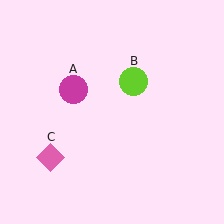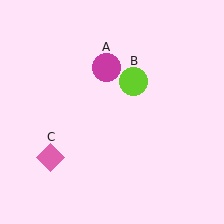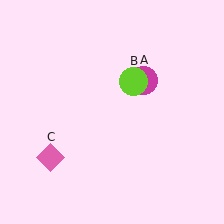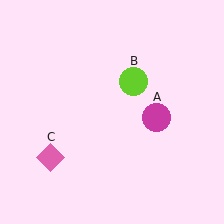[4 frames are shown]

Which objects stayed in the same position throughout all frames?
Lime circle (object B) and pink diamond (object C) remained stationary.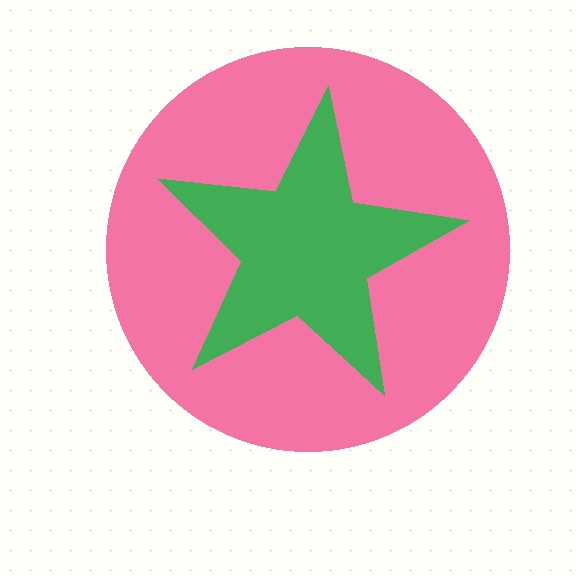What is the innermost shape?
The green star.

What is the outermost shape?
The pink circle.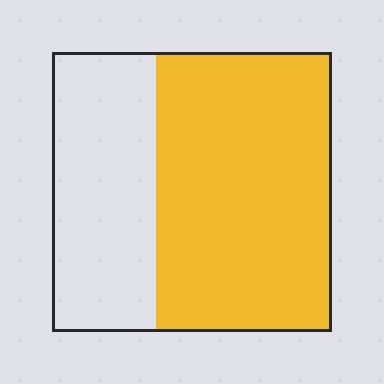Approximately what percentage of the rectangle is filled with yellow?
Approximately 65%.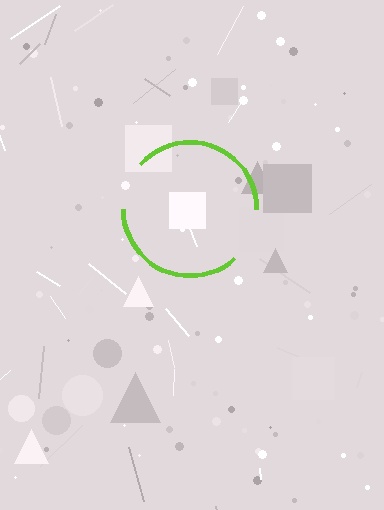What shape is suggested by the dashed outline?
The dashed outline suggests a circle.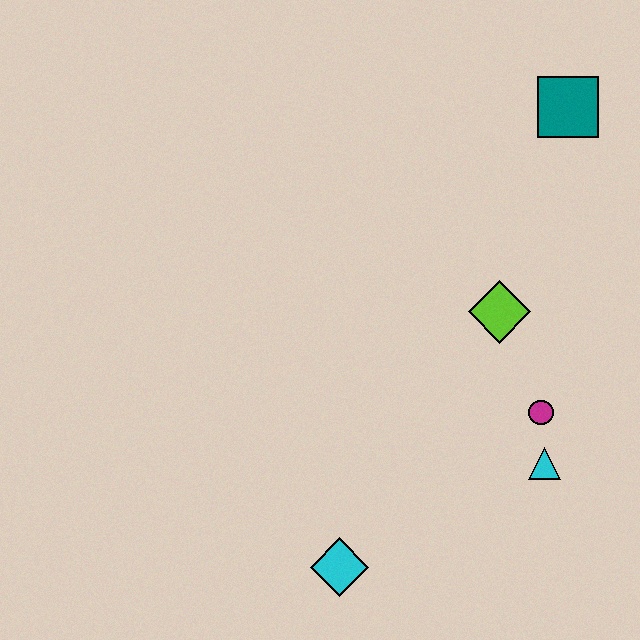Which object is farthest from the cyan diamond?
The teal square is farthest from the cyan diamond.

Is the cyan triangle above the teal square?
No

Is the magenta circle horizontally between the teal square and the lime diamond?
Yes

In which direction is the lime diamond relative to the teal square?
The lime diamond is below the teal square.